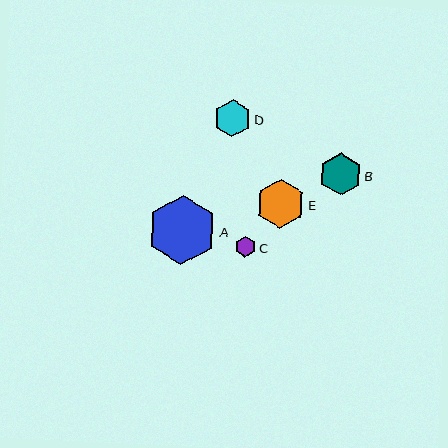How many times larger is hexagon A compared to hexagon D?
Hexagon A is approximately 1.9 times the size of hexagon D.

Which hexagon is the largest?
Hexagon A is the largest with a size of approximately 69 pixels.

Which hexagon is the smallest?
Hexagon C is the smallest with a size of approximately 20 pixels.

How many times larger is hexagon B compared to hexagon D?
Hexagon B is approximately 1.1 times the size of hexagon D.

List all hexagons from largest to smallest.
From largest to smallest: A, E, B, D, C.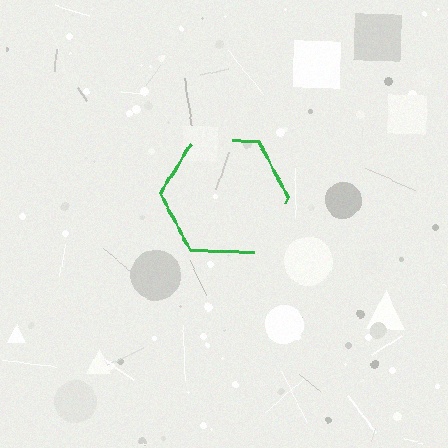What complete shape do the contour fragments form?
The contour fragments form a hexagon.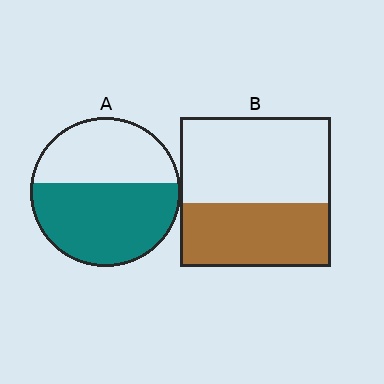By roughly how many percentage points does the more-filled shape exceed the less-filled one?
By roughly 15 percentage points (A over B).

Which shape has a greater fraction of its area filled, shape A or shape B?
Shape A.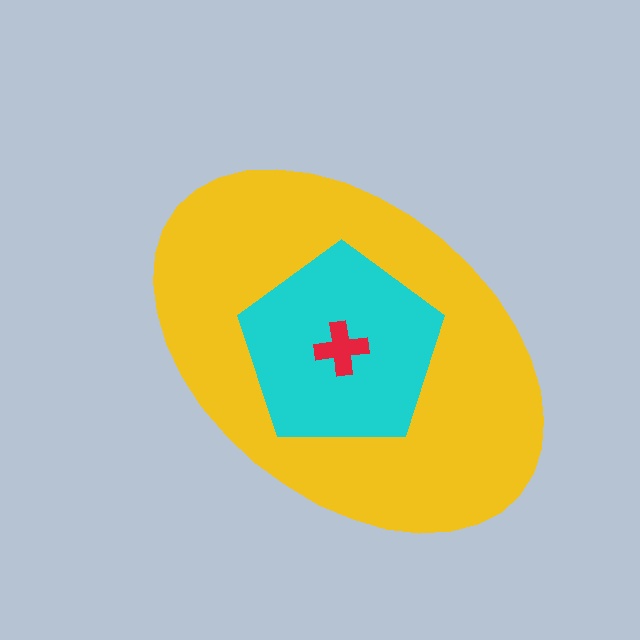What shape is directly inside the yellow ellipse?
The cyan pentagon.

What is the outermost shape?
The yellow ellipse.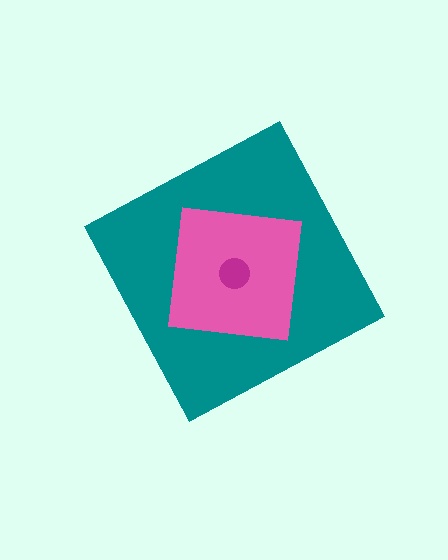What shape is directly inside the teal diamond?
The pink square.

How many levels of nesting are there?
3.